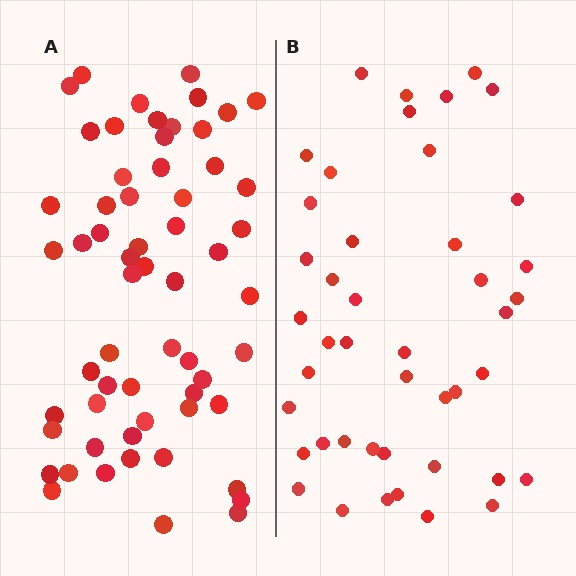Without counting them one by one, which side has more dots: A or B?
Region A (the left region) has more dots.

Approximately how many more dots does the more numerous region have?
Region A has approximately 15 more dots than region B.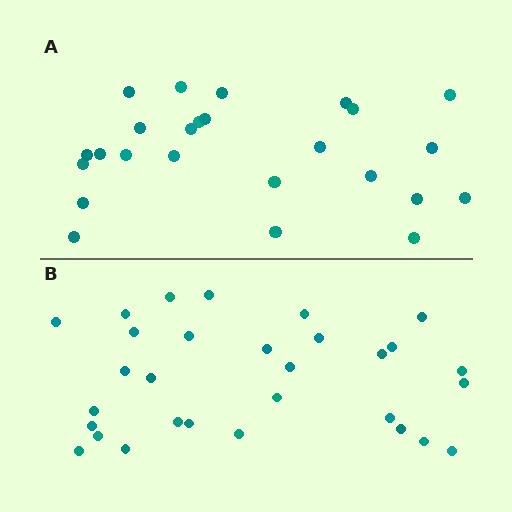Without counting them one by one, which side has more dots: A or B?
Region B (the bottom region) has more dots.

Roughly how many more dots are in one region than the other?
Region B has about 5 more dots than region A.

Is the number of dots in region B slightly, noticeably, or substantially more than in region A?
Region B has only slightly more — the two regions are fairly close. The ratio is roughly 1.2 to 1.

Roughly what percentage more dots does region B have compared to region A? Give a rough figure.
About 20% more.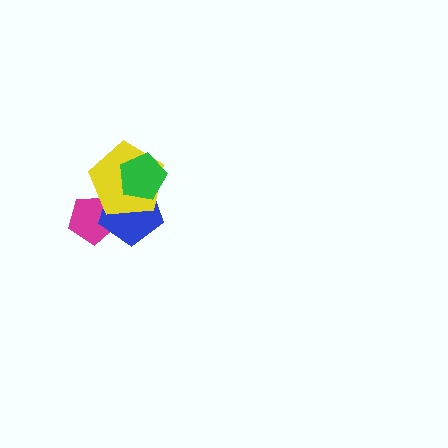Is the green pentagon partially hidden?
No, no other shape covers it.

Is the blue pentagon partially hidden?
Yes, it is partially covered by another shape.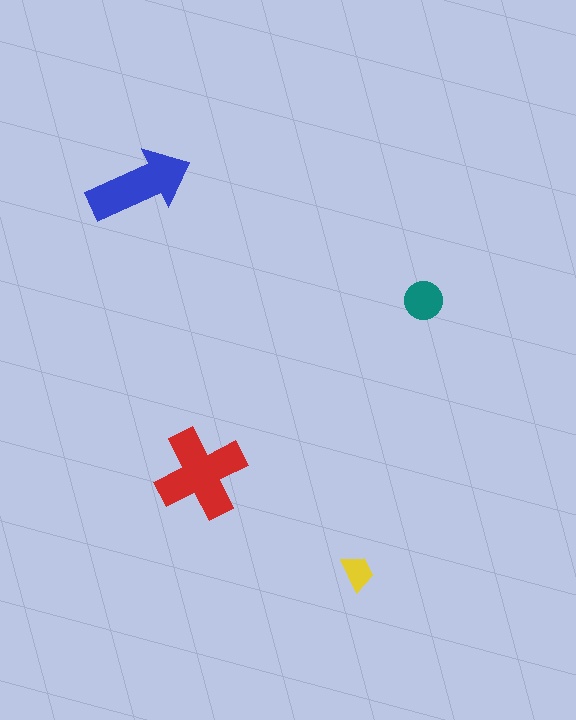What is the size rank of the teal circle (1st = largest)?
3rd.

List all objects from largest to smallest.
The red cross, the blue arrow, the teal circle, the yellow trapezoid.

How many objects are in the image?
There are 4 objects in the image.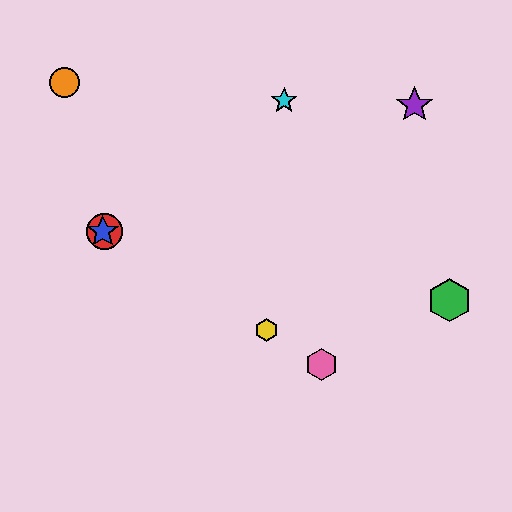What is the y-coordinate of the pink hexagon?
The pink hexagon is at y≈364.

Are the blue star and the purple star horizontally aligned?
No, the blue star is at y≈232 and the purple star is at y≈105.